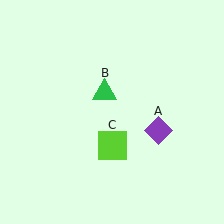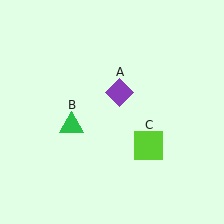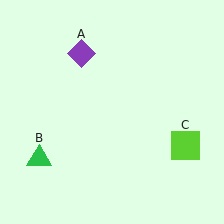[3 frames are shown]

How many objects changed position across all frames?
3 objects changed position: purple diamond (object A), green triangle (object B), lime square (object C).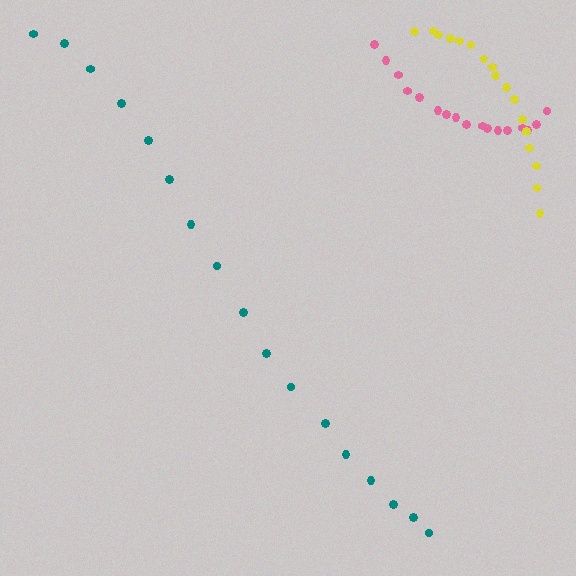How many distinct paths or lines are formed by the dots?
There are 3 distinct paths.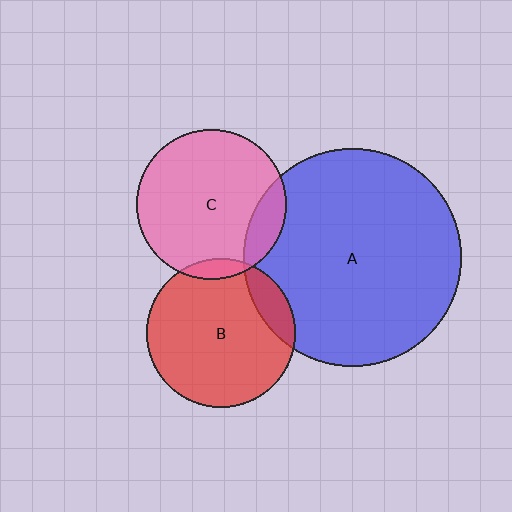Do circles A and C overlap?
Yes.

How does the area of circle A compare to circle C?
Approximately 2.1 times.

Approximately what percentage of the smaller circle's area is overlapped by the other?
Approximately 15%.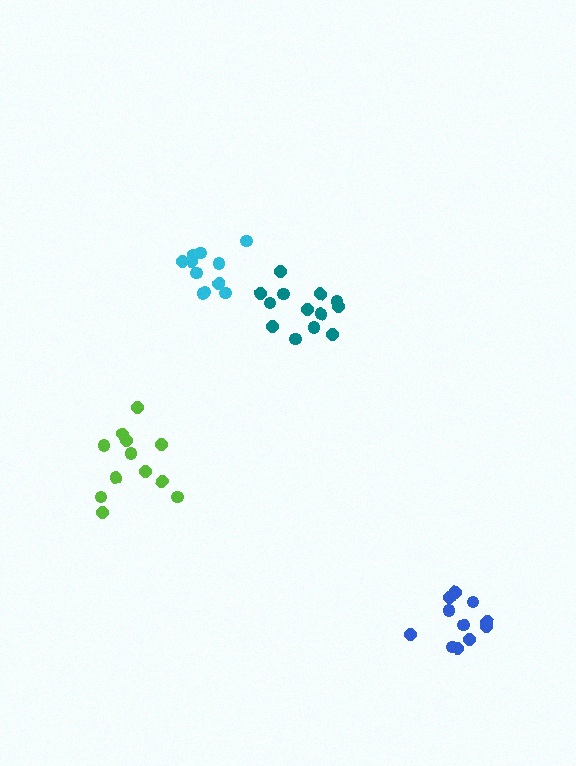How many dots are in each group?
Group 1: 12 dots, Group 2: 13 dots, Group 3: 11 dots, Group 4: 11 dots (47 total).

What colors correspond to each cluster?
The clusters are colored: lime, teal, blue, cyan.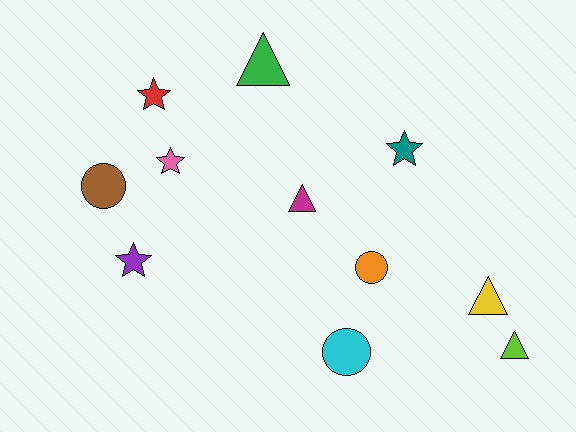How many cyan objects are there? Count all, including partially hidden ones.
There is 1 cyan object.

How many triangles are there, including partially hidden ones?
There are 4 triangles.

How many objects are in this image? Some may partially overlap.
There are 11 objects.